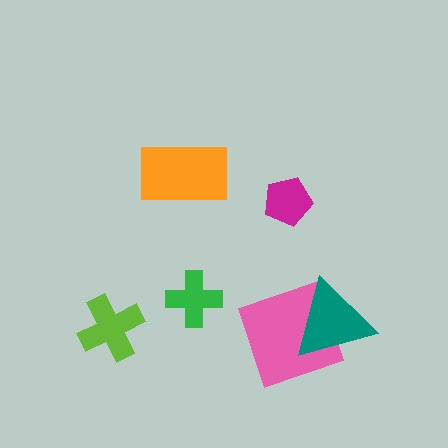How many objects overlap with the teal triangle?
1 object overlaps with the teal triangle.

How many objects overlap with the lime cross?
0 objects overlap with the lime cross.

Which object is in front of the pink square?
The teal triangle is in front of the pink square.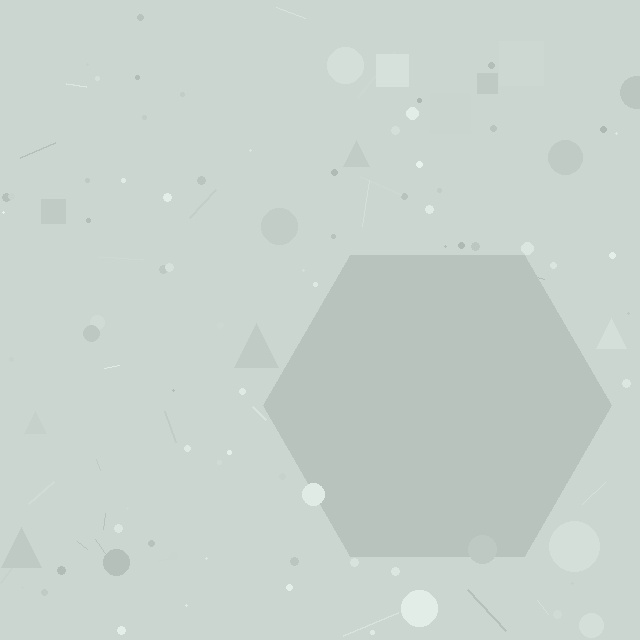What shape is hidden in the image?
A hexagon is hidden in the image.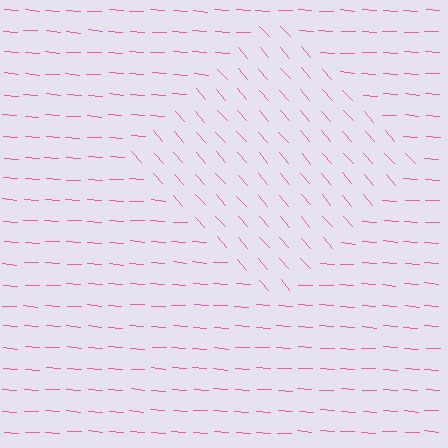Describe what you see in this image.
The image is filled with small pink line segments. A diamond region in the image has lines oriented differently from the surrounding lines, creating a visible texture boundary.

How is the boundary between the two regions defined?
The boundary is defined purely by a change in line orientation (approximately 45 degrees difference). All lines are the same color and thickness.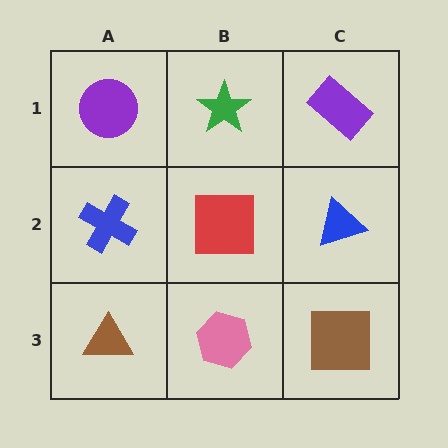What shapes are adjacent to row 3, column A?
A blue cross (row 2, column A), a pink hexagon (row 3, column B).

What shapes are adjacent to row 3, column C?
A blue triangle (row 2, column C), a pink hexagon (row 3, column B).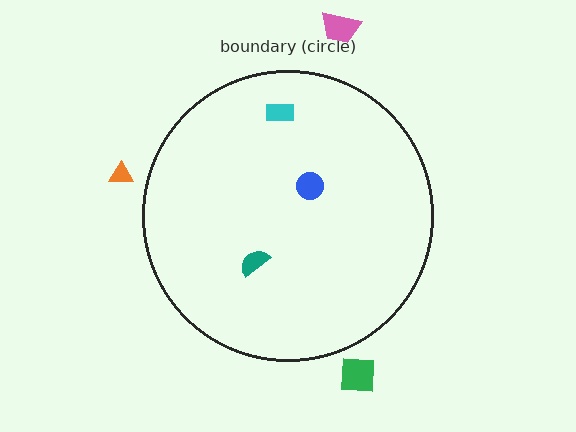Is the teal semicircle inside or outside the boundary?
Inside.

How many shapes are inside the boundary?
3 inside, 3 outside.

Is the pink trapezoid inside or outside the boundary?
Outside.